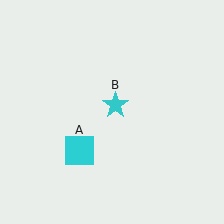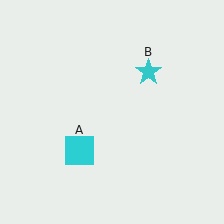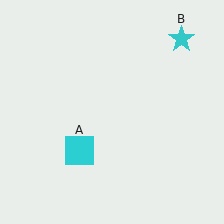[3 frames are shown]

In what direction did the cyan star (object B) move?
The cyan star (object B) moved up and to the right.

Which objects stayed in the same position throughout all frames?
Cyan square (object A) remained stationary.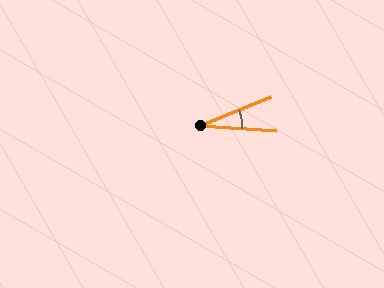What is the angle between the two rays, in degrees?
Approximately 26 degrees.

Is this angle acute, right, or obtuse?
It is acute.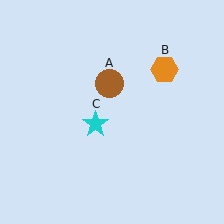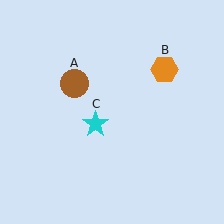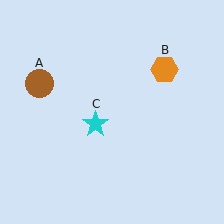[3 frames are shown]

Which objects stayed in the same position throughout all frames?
Orange hexagon (object B) and cyan star (object C) remained stationary.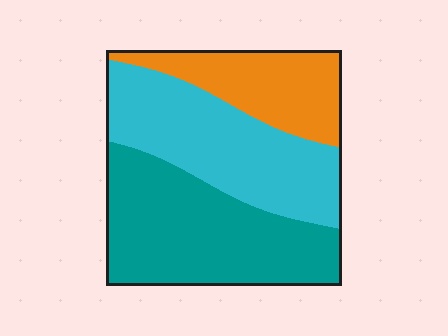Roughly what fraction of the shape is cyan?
Cyan takes up about three eighths (3/8) of the shape.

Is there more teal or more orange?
Teal.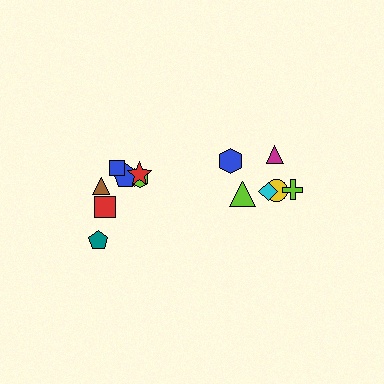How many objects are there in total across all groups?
There are 14 objects.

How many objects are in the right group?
There are 6 objects.